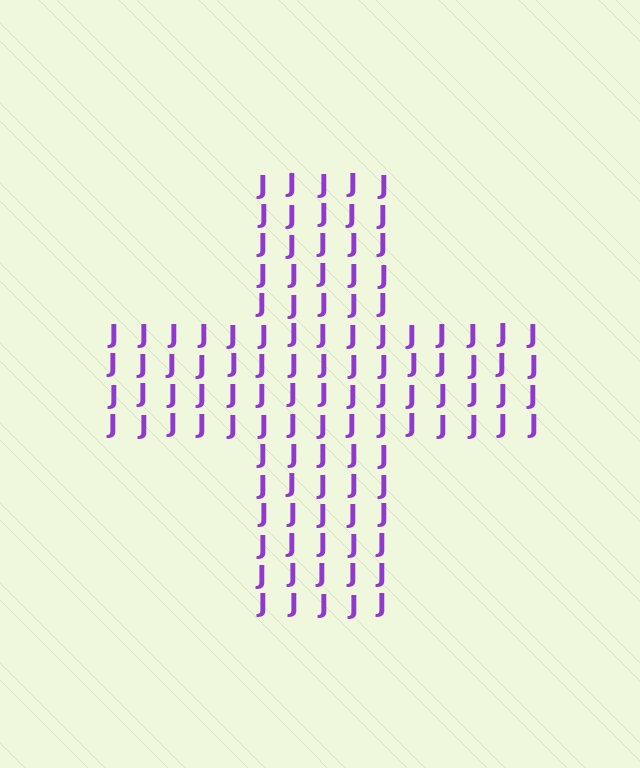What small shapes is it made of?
It is made of small letter J's.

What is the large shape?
The large shape is a cross.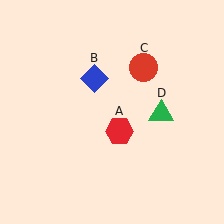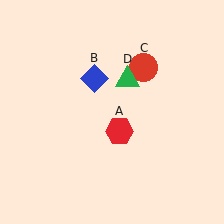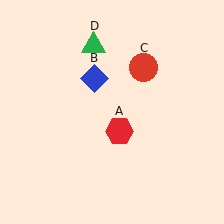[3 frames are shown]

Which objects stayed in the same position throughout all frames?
Red hexagon (object A) and blue diamond (object B) and red circle (object C) remained stationary.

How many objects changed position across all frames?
1 object changed position: green triangle (object D).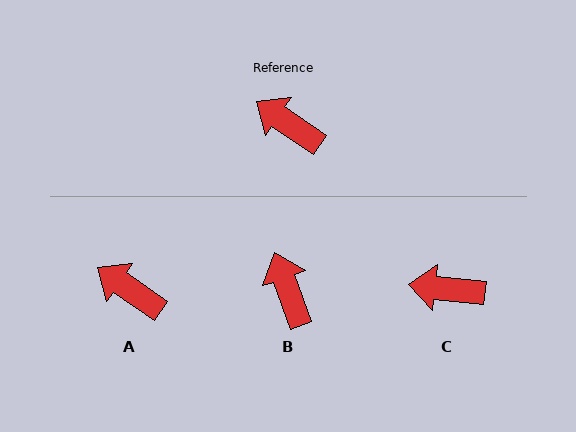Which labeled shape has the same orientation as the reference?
A.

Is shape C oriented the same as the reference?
No, it is off by about 28 degrees.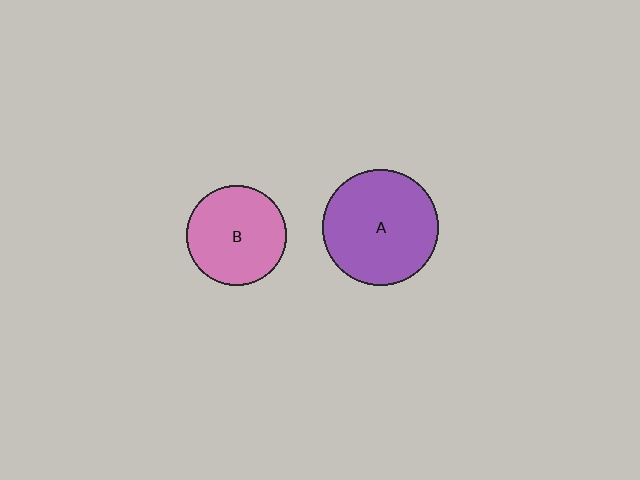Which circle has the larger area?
Circle A (purple).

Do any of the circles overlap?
No, none of the circles overlap.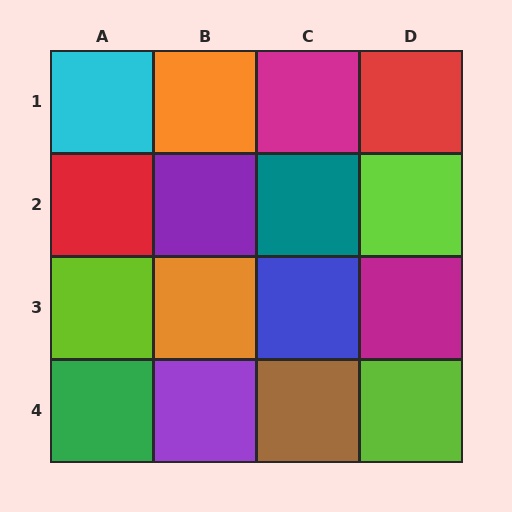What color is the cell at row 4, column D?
Lime.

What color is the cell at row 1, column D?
Red.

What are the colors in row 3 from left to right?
Lime, orange, blue, magenta.